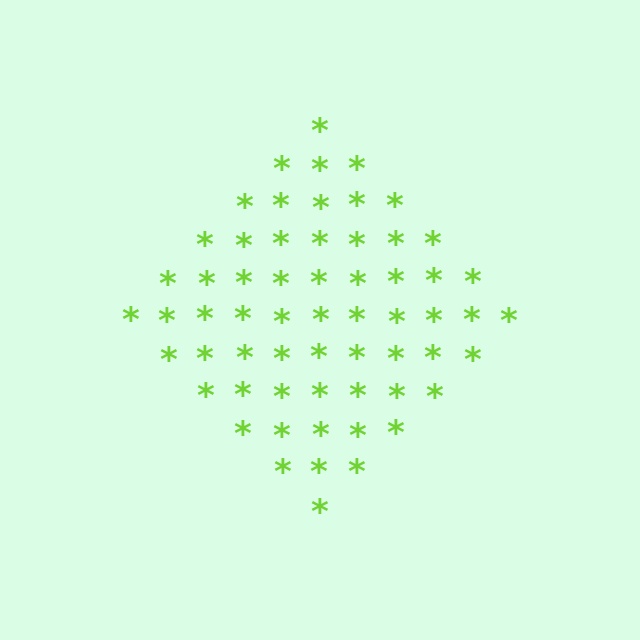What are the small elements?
The small elements are asterisks.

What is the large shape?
The large shape is a diamond.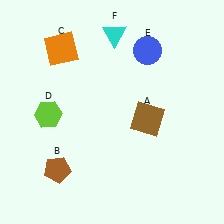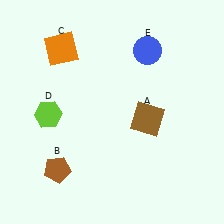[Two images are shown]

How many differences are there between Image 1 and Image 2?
There is 1 difference between the two images.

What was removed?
The cyan triangle (F) was removed in Image 2.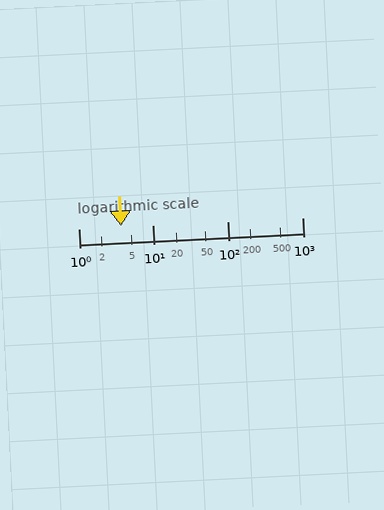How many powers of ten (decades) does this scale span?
The scale spans 3 decades, from 1 to 1000.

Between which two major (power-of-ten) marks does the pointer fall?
The pointer is between 1 and 10.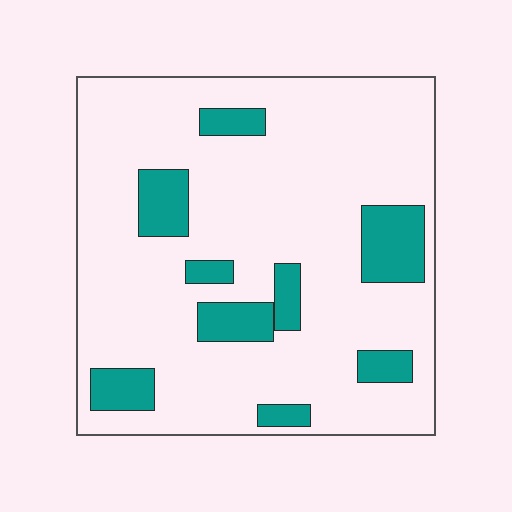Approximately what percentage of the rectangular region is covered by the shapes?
Approximately 15%.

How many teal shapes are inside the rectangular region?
9.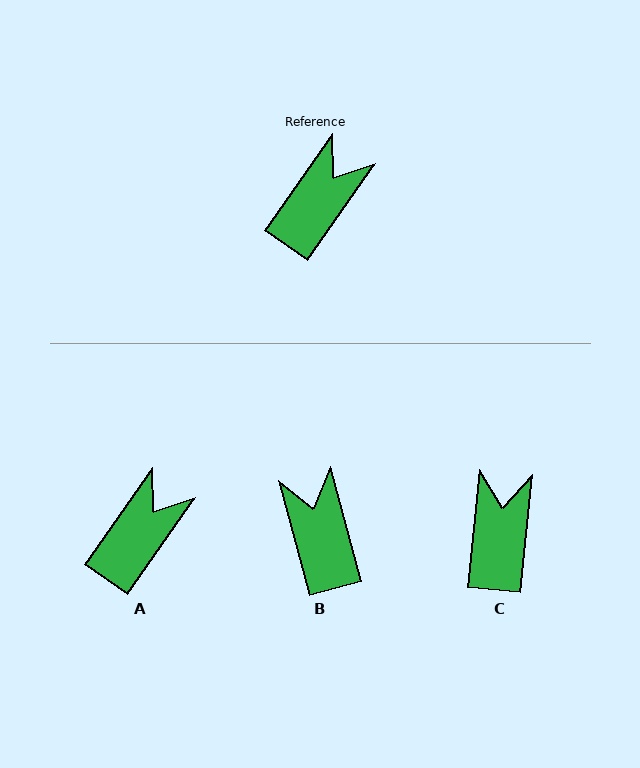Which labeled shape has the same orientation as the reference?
A.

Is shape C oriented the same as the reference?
No, it is off by about 30 degrees.